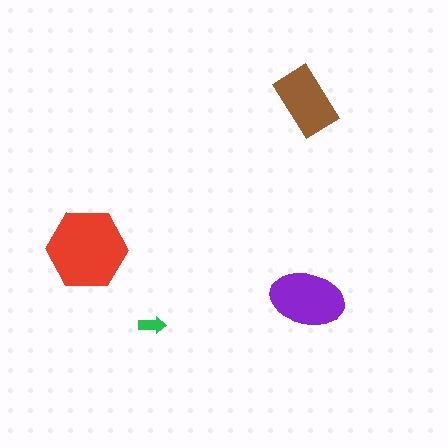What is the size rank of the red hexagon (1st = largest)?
1st.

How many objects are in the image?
There are 4 objects in the image.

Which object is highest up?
The brown rectangle is topmost.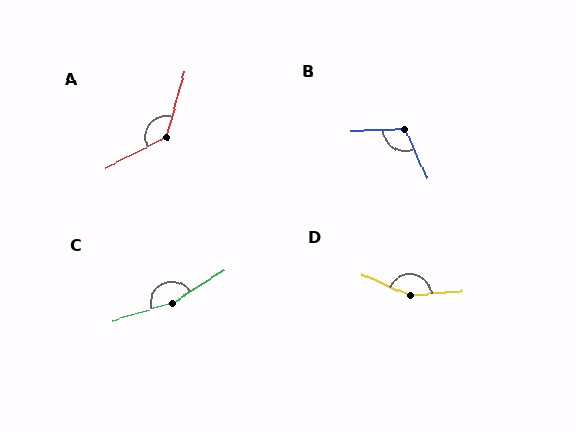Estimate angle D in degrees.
Approximately 152 degrees.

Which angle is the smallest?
B, at approximately 111 degrees.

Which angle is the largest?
C, at approximately 165 degrees.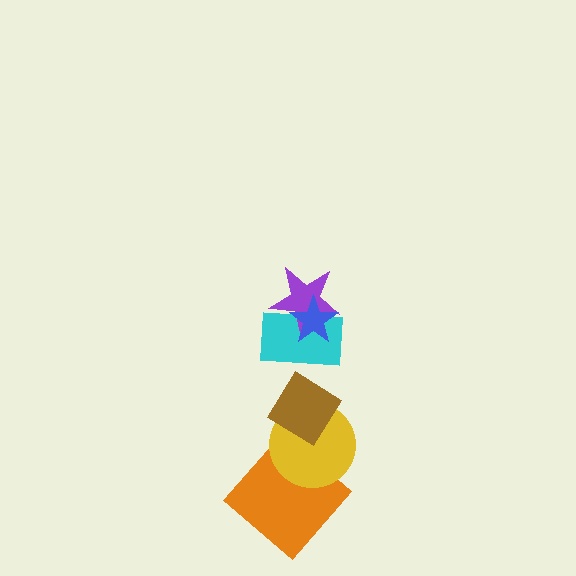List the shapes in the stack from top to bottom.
From top to bottom: the blue star, the purple star, the cyan rectangle, the brown diamond, the yellow circle, the orange diamond.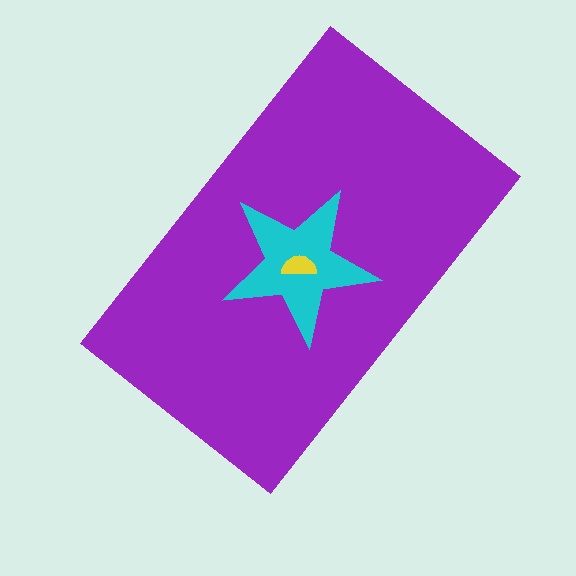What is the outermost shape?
The purple rectangle.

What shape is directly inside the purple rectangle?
The cyan star.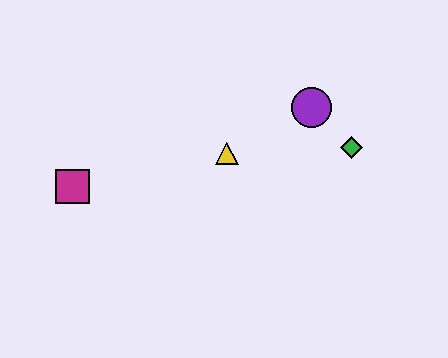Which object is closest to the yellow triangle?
The purple circle is closest to the yellow triangle.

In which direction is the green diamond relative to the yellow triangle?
The green diamond is to the right of the yellow triangle.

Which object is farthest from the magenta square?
The green diamond is farthest from the magenta square.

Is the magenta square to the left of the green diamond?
Yes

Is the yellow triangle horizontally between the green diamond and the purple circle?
No